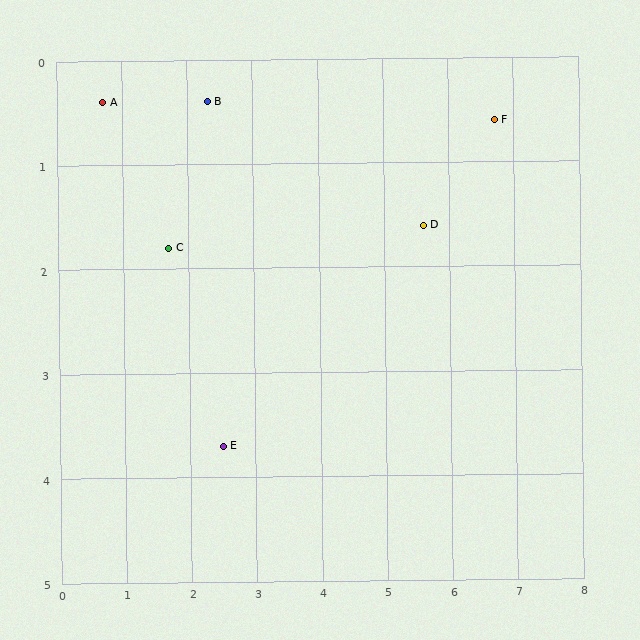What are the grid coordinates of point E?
Point E is at approximately (2.5, 3.7).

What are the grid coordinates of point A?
Point A is at approximately (0.7, 0.4).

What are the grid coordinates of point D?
Point D is at approximately (5.6, 1.6).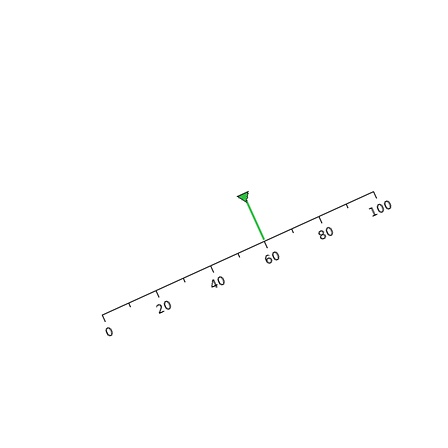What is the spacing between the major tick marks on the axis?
The major ticks are spaced 20 apart.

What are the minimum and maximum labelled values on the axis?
The axis runs from 0 to 100.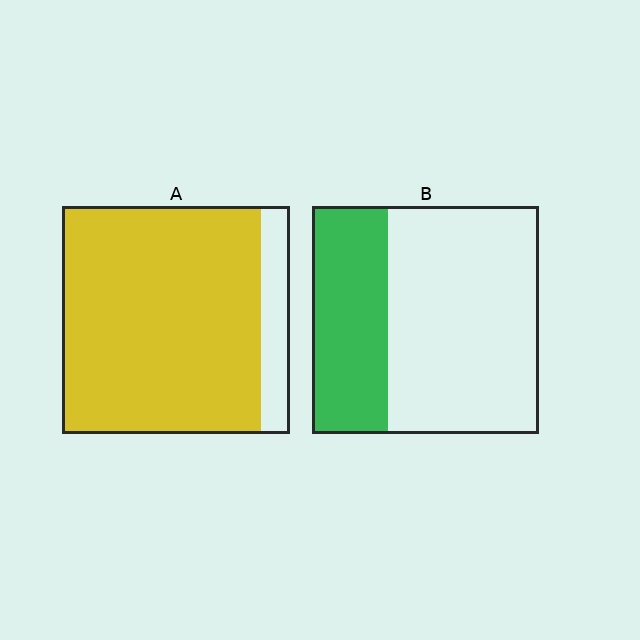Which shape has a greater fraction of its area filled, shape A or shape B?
Shape A.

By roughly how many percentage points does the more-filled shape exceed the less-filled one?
By roughly 55 percentage points (A over B).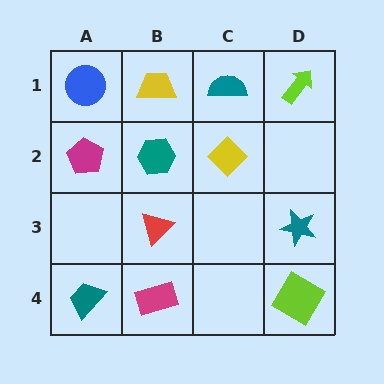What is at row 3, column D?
A teal star.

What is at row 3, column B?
A red triangle.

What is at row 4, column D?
A lime diamond.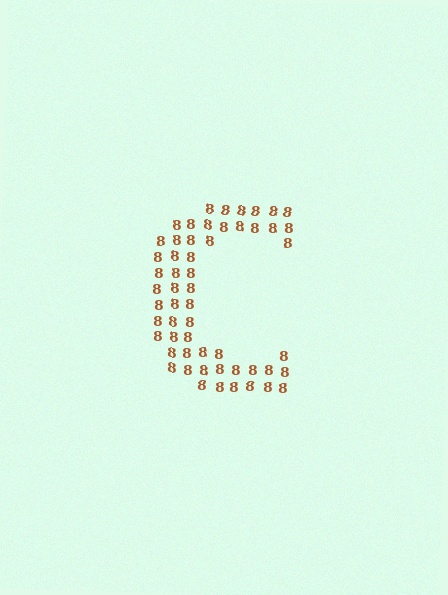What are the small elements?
The small elements are digit 8's.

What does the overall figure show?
The overall figure shows the letter C.